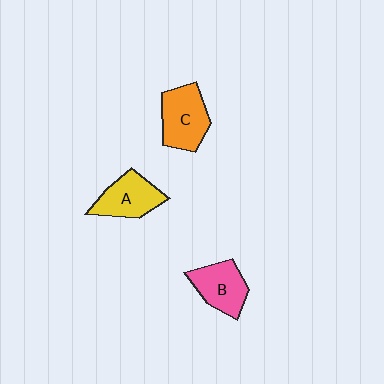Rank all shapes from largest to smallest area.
From largest to smallest: C (orange), A (yellow), B (pink).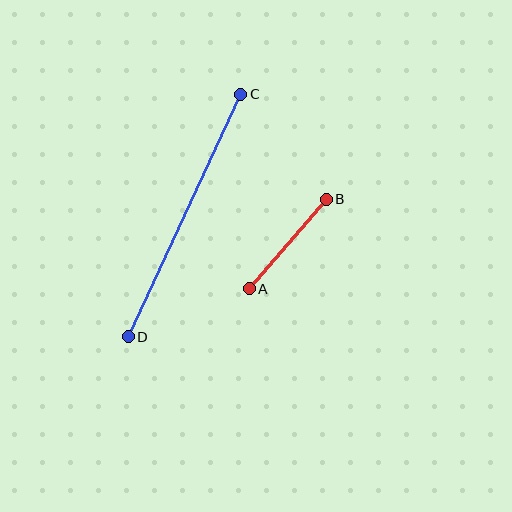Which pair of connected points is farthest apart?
Points C and D are farthest apart.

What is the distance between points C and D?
The distance is approximately 268 pixels.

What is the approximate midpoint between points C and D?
The midpoint is at approximately (185, 215) pixels.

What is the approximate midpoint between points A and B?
The midpoint is at approximately (288, 244) pixels.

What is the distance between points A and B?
The distance is approximately 118 pixels.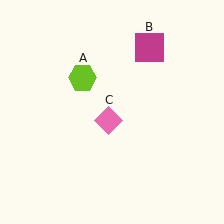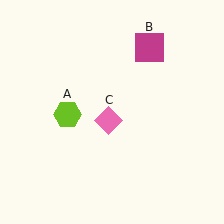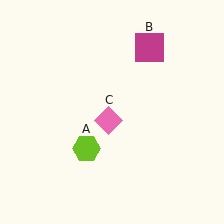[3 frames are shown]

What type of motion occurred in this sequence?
The lime hexagon (object A) rotated counterclockwise around the center of the scene.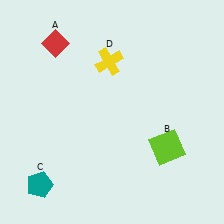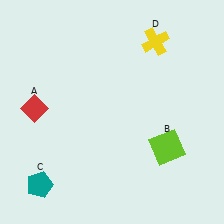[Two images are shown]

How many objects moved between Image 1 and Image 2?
2 objects moved between the two images.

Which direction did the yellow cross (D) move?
The yellow cross (D) moved right.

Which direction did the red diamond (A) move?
The red diamond (A) moved down.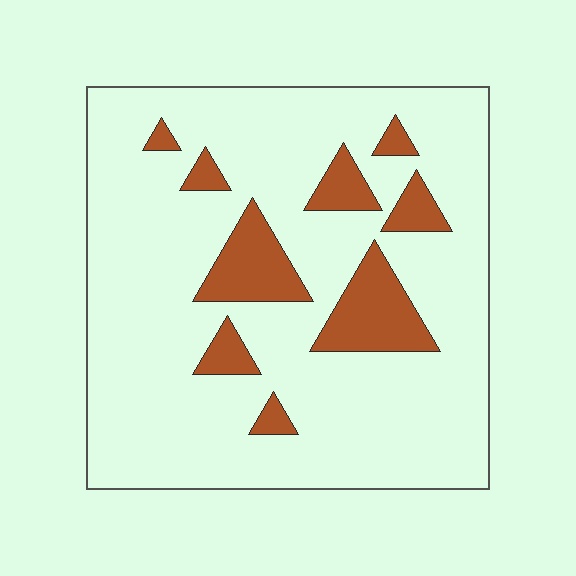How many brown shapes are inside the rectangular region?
9.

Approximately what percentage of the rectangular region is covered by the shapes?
Approximately 15%.